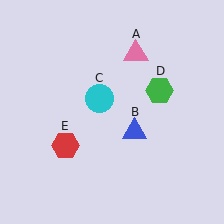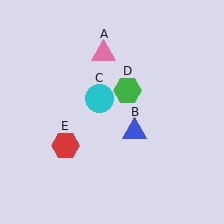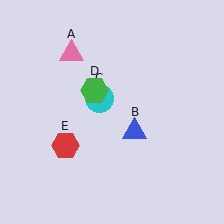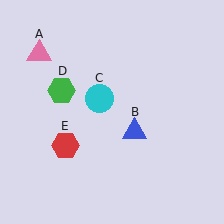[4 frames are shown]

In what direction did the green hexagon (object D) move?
The green hexagon (object D) moved left.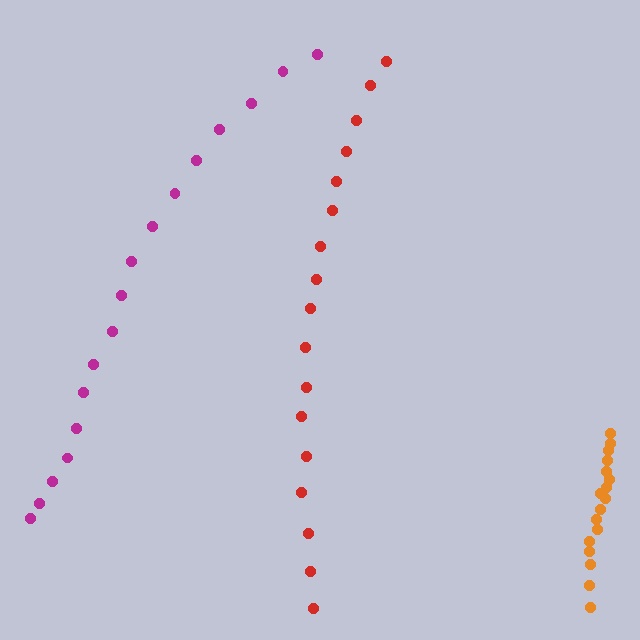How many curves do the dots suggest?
There are 3 distinct paths.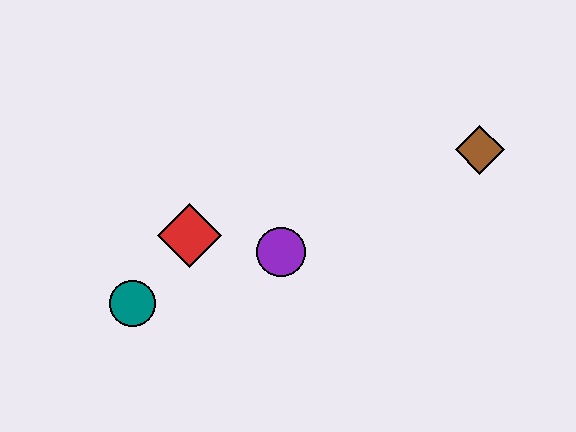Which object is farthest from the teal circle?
The brown diamond is farthest from the teal circle.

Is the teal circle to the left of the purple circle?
Yes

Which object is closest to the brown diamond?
The purple circle is closest to the brown diamond.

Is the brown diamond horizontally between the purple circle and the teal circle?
No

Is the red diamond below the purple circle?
No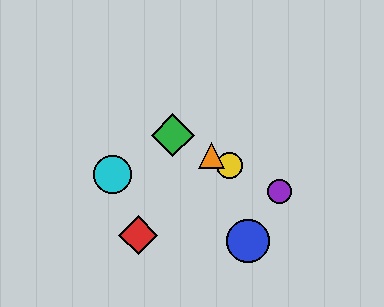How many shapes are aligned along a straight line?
4 shapes (the green diamond, the yellow circle, the purple circle, the orange triangle) are aligned along a straight line.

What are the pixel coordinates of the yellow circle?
The yellow circle is at (230, 165).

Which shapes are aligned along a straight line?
The green diamond, the yellow circle, the purple circle, the orange triangle are aligned along a straight line.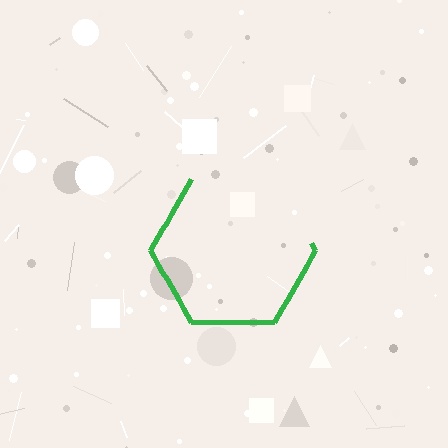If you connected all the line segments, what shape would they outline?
They would outline a hexagon.